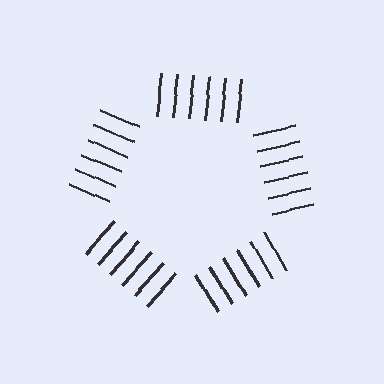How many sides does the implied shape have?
5 sides — the line-ends trace a pentagon.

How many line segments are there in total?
30 — 6 along each of the 5 edges.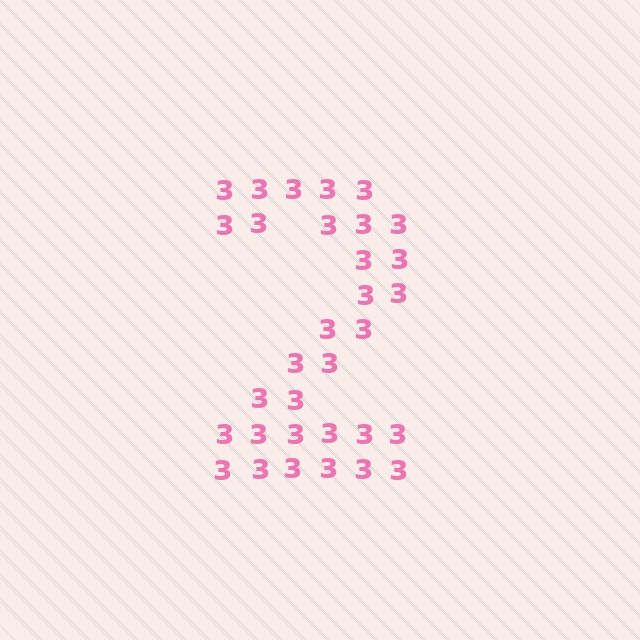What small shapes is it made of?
It is made of small digit 3's.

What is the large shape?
The large shape is the digit 2.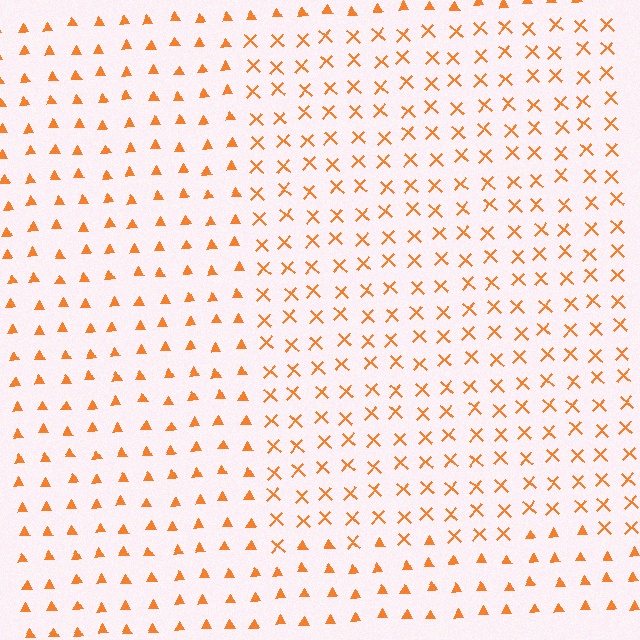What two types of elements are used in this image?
The image uses X marks inside the rectangle region and triangles outside it.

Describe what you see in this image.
The image is filled with small orange elements arranged in a uniform grid. A rectangle-shaped region contains X marks, while the surrounding area contains triangles. The boundary is defined purely by the change in element shape.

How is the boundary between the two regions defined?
The boundary is defined by a change in element shape: X marks inside vs. triangles outside. All elements share the same color and spacing.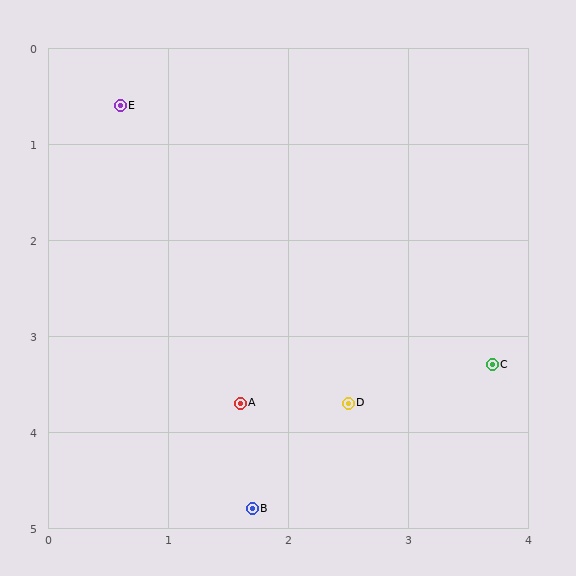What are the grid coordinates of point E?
Point E is at approximately (0.6, 0.6).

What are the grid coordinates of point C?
Point C is at approximately (3.7, 3.3).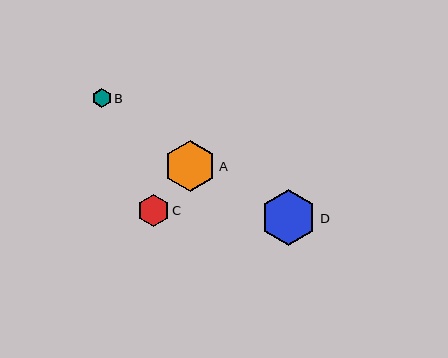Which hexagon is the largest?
Hexagon D is the largest with a size of approximately 56 pixels.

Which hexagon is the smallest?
Hexagon B is the smallest with a size of approximately 19 pixels.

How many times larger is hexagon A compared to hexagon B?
Hexagon A is approximately 2.7 times the size of hexagon B.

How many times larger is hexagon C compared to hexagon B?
Hexagon C is approximately 1.7 times the size of hexagon B.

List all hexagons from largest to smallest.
From largest to smallest: D, A, C, B.